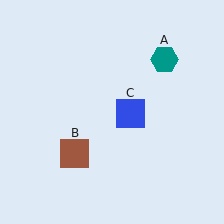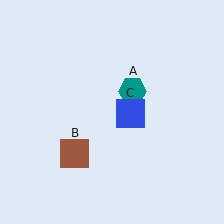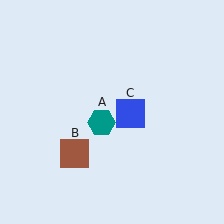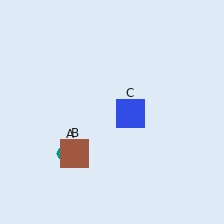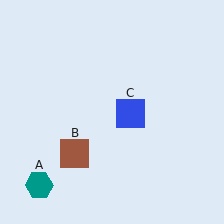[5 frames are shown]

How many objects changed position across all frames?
1 object changed position: teal hexagon (object A).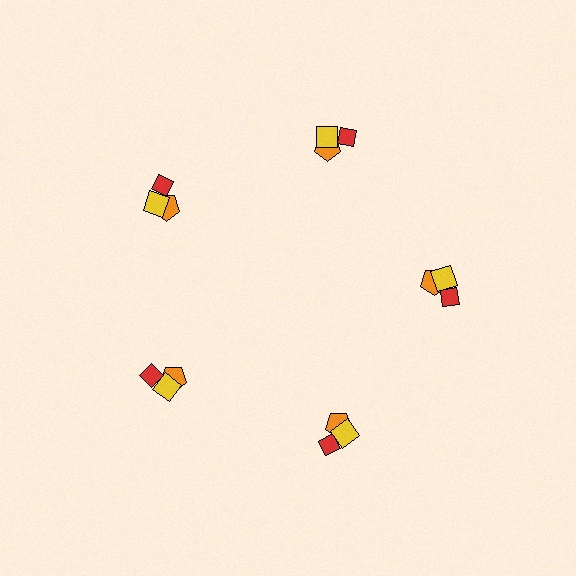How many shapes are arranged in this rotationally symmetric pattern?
There are 15 shapes, arranged in 5 groups of 3.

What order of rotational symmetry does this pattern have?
This pattern has 5-fold rotational symmetry.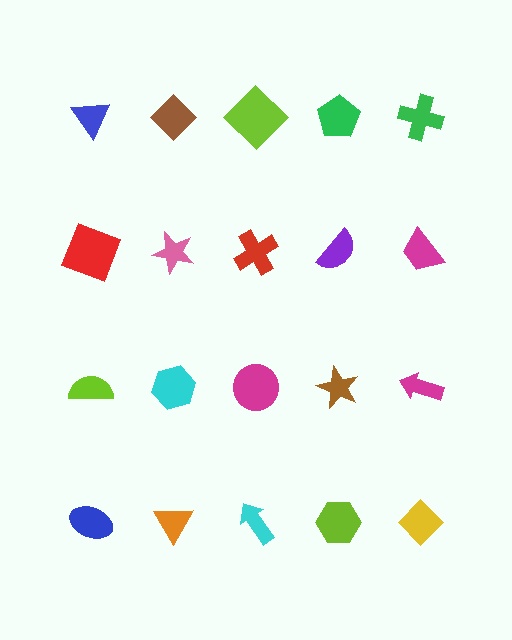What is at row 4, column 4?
A lime hexagon.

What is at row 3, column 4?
A brown star.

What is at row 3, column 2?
A cyan hexagon.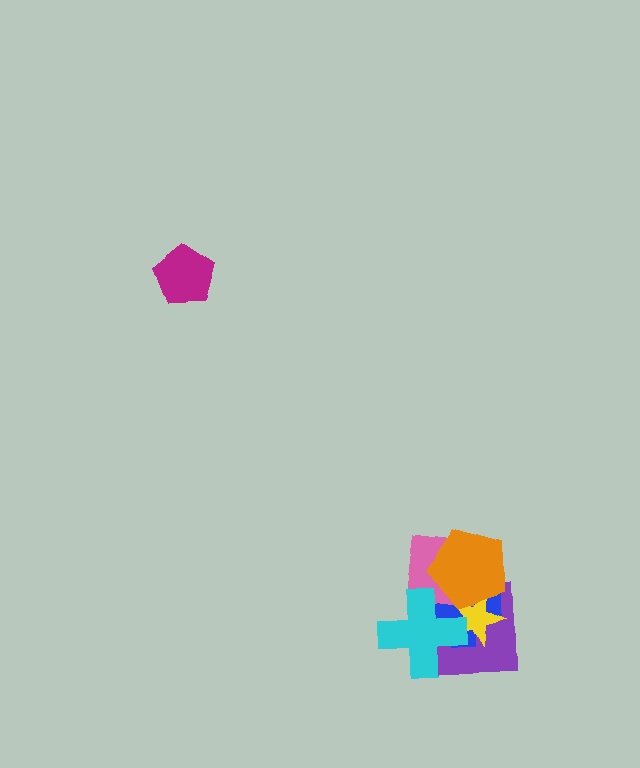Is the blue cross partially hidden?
Yes, it is partially covered by another shape.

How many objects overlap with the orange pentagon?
4 objects overlap with the orange pentagon.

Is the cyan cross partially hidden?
No, no other shape covers it.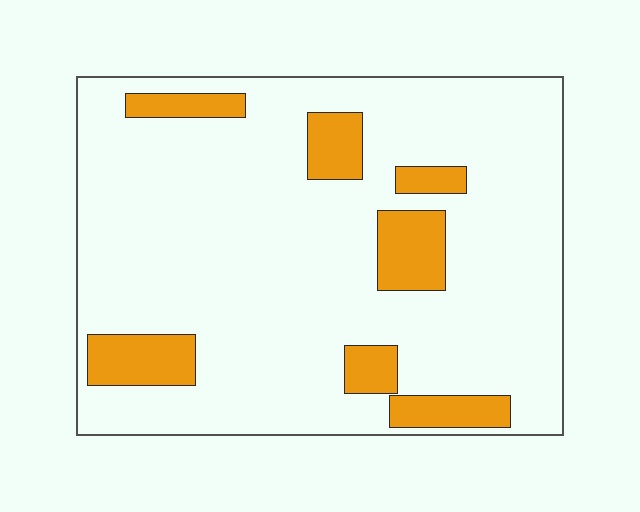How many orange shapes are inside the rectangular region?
7.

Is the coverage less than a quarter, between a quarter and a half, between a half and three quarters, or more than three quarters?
Less than a quarter.